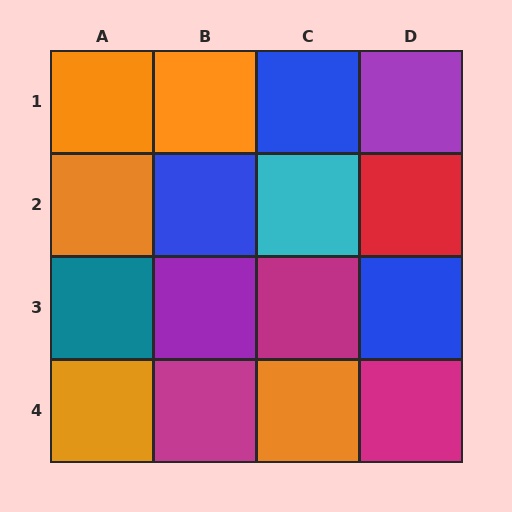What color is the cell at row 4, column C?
Orange.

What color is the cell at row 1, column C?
Blue.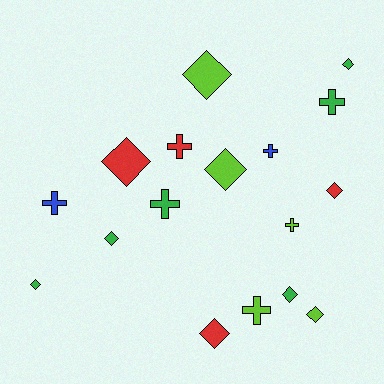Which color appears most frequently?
Green, with 6 objects.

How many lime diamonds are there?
There are 3 lime diamonds.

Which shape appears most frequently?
Diamond, with 10 objects.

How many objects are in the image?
There are 17 objects.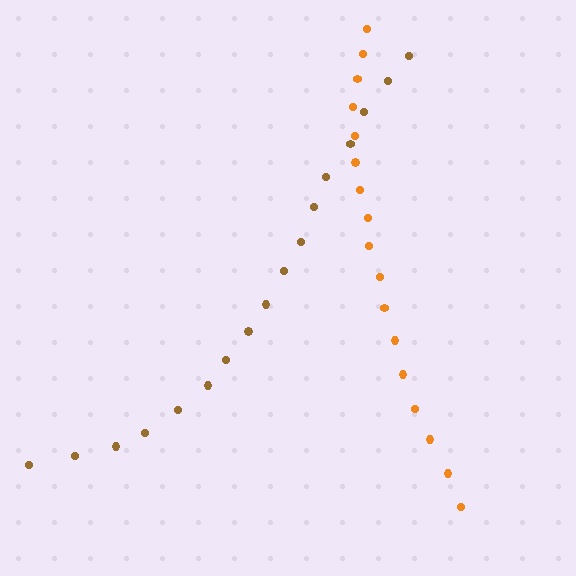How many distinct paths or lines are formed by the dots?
There are 2 distinct paths.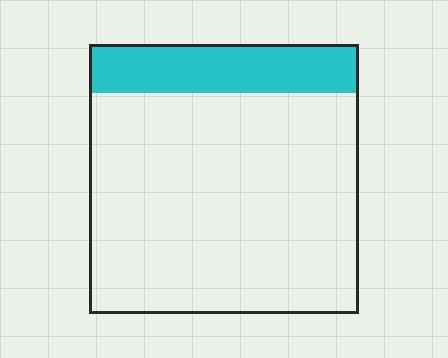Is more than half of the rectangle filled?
No.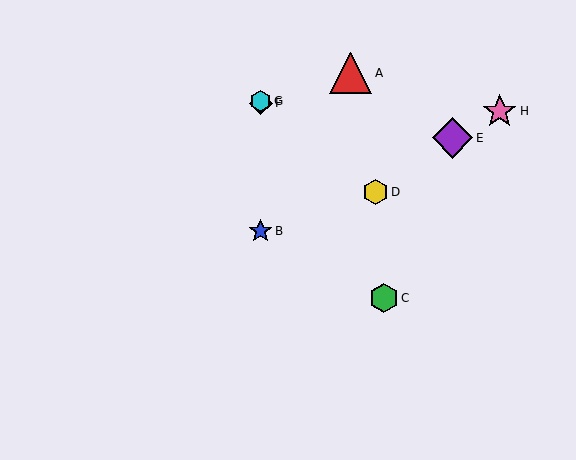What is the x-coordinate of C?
Object C is at x≈384.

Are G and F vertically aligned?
Yes, both are at x≈261.